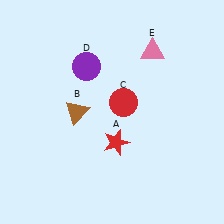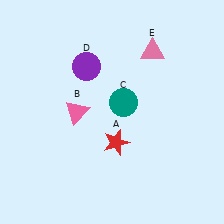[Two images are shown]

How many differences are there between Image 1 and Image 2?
There are 2 differences between the two images.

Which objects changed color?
B changed from brown to pink. C changed from red to teal.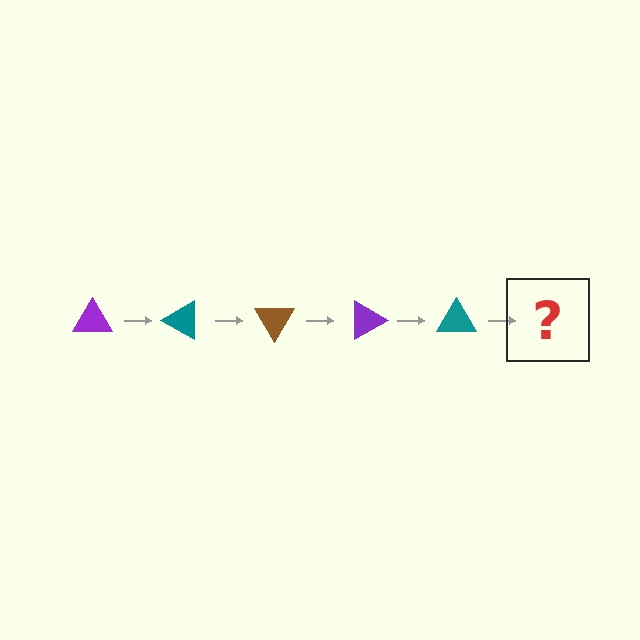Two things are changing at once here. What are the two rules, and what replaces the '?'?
The two rules are that it rotates 30 degrees each step and the color cycles through purple, teal, and brown. The '?' should be a brown triangle, rotated 150 degrees from the start.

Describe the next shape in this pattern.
It should be a brown triangle, rotated 150 degrees from the start.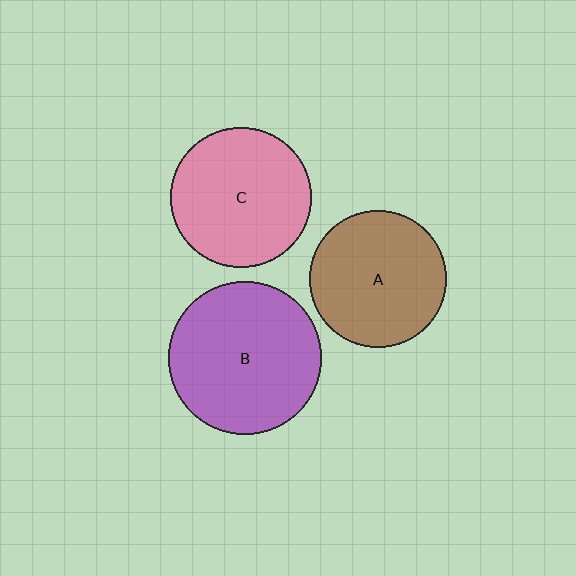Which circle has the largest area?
Circle B (purple).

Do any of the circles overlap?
No, none of the circles overlap.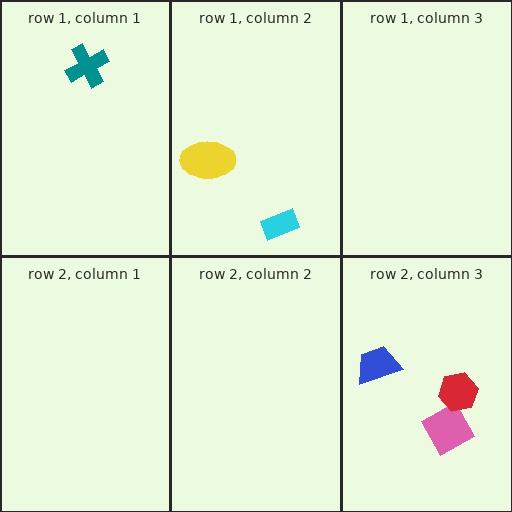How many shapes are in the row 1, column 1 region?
1.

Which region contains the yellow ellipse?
The row 1, column 2 region.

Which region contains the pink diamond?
The row 2, column 3 region.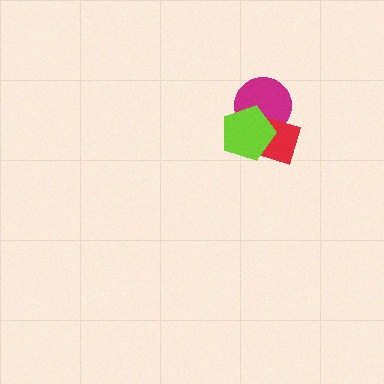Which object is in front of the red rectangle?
The lime pentagon is in front of the red rectangle.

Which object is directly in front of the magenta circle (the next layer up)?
The red rectangle is directly in front of the magenta circle.